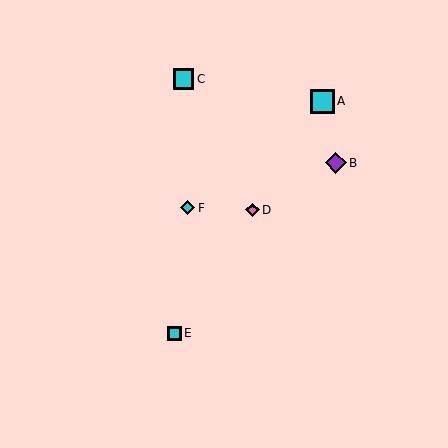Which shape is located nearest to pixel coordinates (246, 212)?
The pink diamond (labeled D) at (253, 210) is nearest to that location.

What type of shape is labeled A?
Shape A is a cyan square.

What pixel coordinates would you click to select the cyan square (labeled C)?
Click at (184, 79) to select the cyan square C.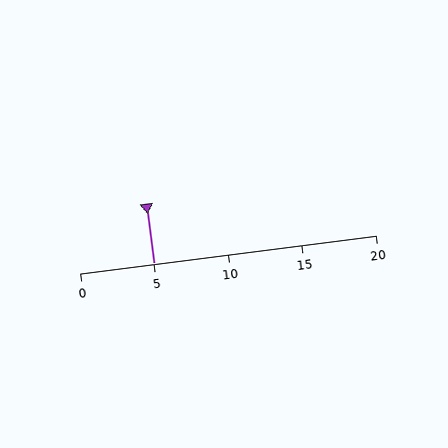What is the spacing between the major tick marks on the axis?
The major ticks are spaced 5 apart.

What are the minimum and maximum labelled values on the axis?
The axis runs from 0 to 20.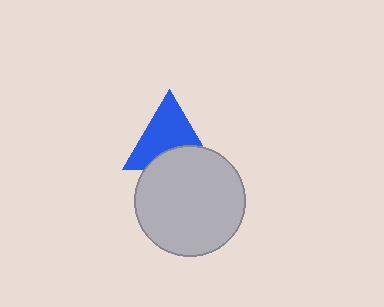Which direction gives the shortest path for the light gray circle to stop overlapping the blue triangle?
Moving down gives the shortest separation.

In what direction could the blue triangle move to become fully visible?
The blue triangle could move up. That would shift it out from behind the light gray circle entirely.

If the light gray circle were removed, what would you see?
You would see the complete blue triangle.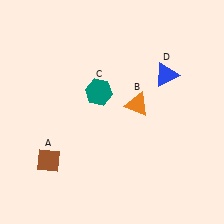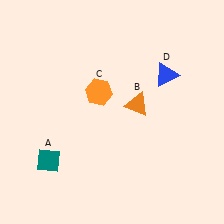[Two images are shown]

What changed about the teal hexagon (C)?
In Image 1, C is teal. In Image 2, it changed to orange.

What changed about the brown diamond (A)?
In Image 1, A is brown. In Image 2, it changed to teal.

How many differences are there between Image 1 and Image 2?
There are 2 differences between the two images.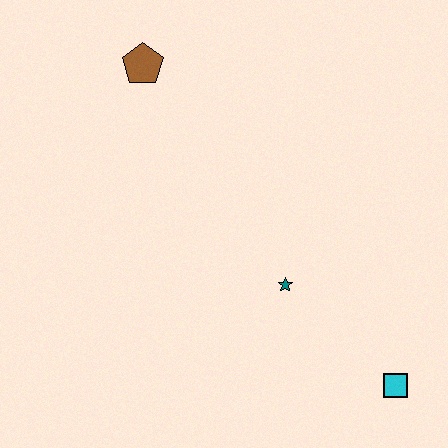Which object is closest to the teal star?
The cyan square is closest to the teal star.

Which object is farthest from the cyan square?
The brown pentagon is farthest from the cyan square.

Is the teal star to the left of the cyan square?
Yes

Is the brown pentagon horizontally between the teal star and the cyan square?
No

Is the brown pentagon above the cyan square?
Yes